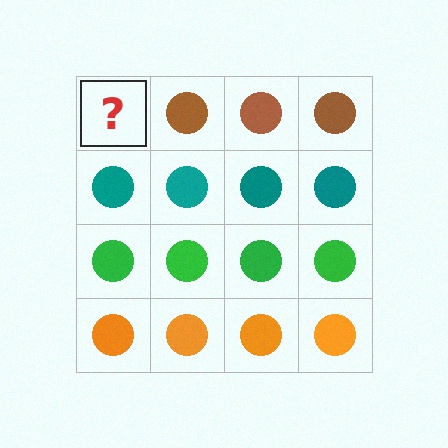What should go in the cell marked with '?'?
The missing cell should contain a brown circle.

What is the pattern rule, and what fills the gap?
The rule is that each row has a consistent color. The gap should be filled with a brown circle.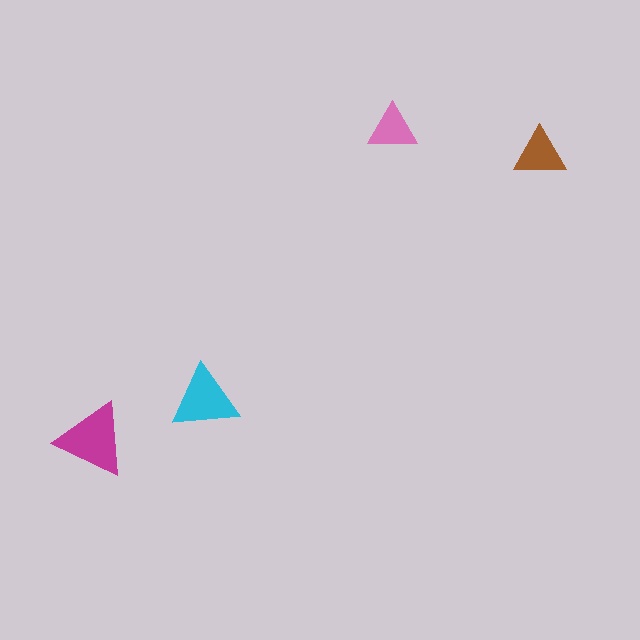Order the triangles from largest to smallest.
the magenta one, the cyan one, the brown one, the pink one.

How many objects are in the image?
There are 4 objects in the image.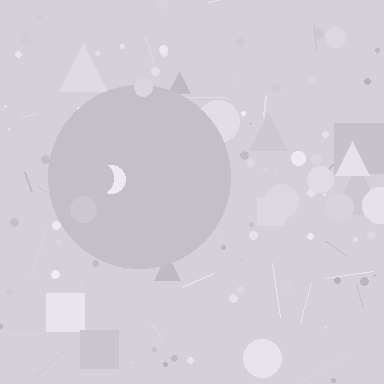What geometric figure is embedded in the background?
A circle is embedded in the background.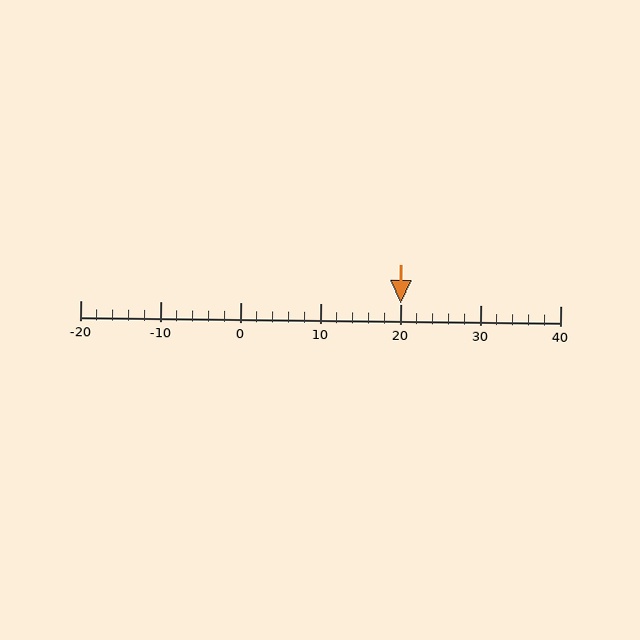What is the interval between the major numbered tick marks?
The major tick marks are spaced 10 units apart.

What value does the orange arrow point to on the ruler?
The orange arrow points to approximately 20.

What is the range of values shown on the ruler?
The ruler shows values from -20 to 40.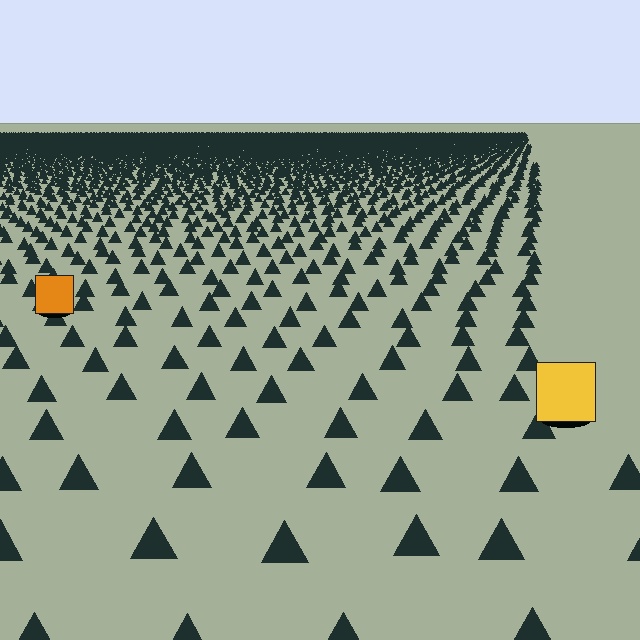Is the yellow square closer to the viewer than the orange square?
Yes. The yellow square is closer — you can tell from the texture gradient: the ground texture is coarser near it.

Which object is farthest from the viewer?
The orange square is farthest from the viewer. It appears smaller and the ground texture around it is denser.